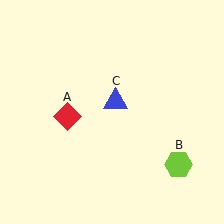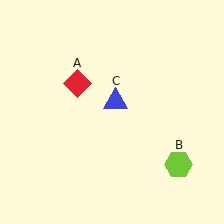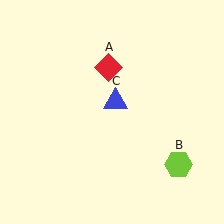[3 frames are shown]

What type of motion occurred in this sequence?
The red diamond (object A) rotated clockwise around the center of the scene.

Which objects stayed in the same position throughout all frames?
Lime hexagon (object B) and blue triangle (object C) remained stationary.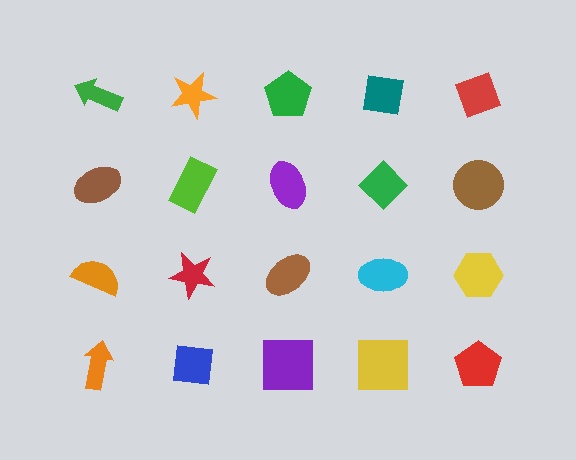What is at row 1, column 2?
An orange star.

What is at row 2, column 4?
A green diamond.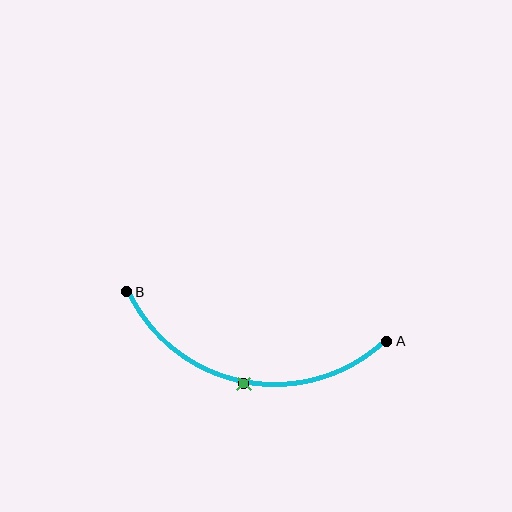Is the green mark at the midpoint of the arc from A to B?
Yes. The green mark lies on the arc at equal arc-length from both A and B — it is the arc midpoint.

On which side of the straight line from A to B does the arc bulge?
The arc bulges below the straight line connecting A and B.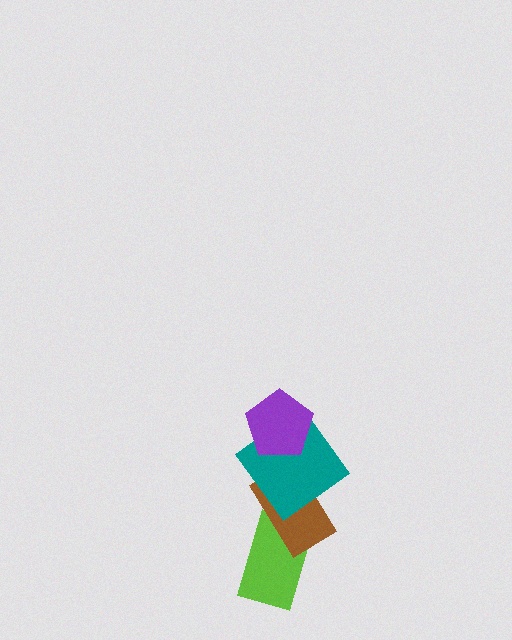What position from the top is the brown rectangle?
The brown rectangle is 3rd from the top.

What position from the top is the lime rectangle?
The lime rectangle is 4th from the top.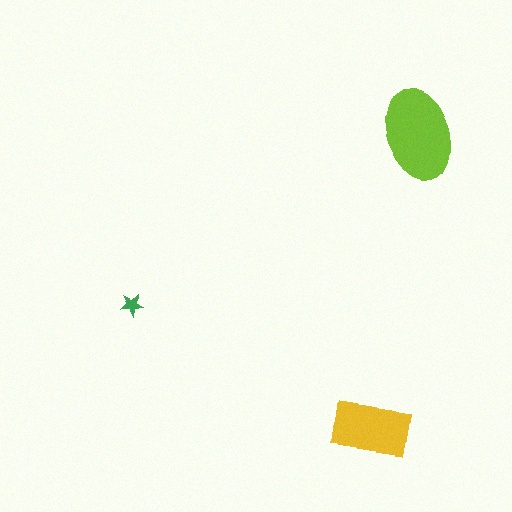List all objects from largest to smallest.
The lime ellipse, the yellow rectangle, the green star.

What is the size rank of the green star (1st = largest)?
3rd.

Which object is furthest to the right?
The lime ellipse is rightmost.